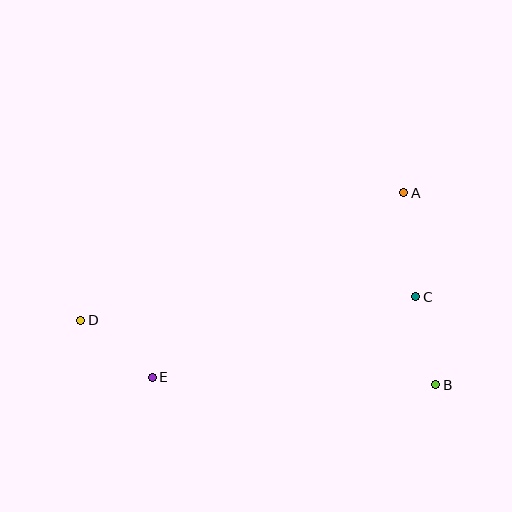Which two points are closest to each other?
Points B and C are closest to each other.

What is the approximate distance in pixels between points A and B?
The distance between A and B is approximately 195 pixels.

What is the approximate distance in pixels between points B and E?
The distance between B and E is approximately 283 pixels.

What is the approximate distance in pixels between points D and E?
The distance between D and E is approximately 92 pixels.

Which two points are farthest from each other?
Points B and D are farthest from each other.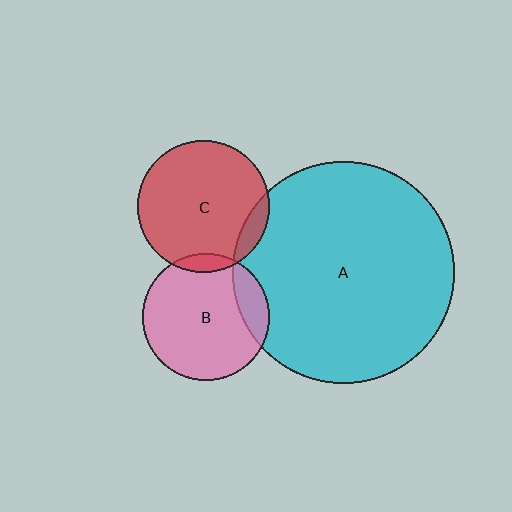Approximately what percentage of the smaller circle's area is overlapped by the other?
Approximately 5%.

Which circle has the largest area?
Circle A (cyan).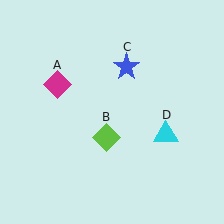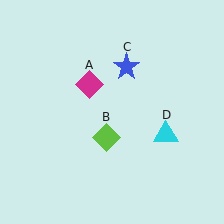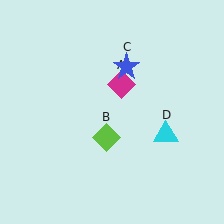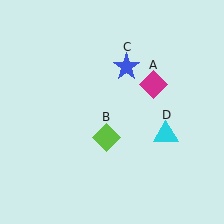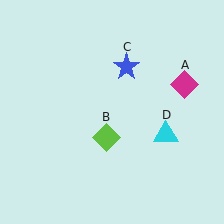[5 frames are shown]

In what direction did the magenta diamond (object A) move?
The magenta diamond (object A) moved right.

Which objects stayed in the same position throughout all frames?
Lime diamond (object B) and blue star (object C) and cyan triangle (object D) remained stationary.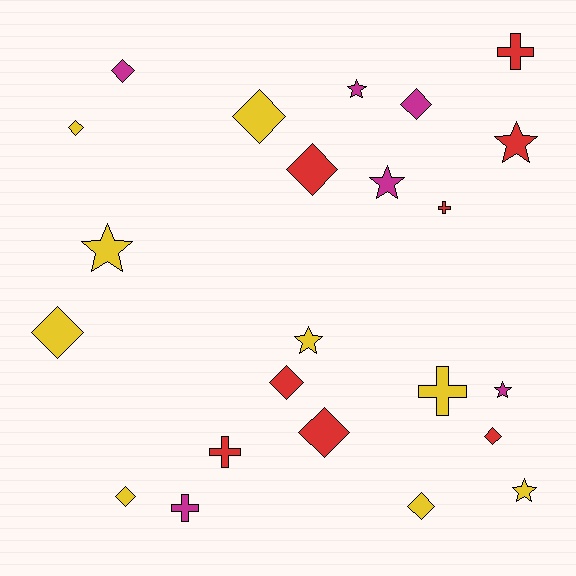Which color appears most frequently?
Yellow, with 9 objects.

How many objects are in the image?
There are 23 objects.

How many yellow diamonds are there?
There are 5 yellow diamonds.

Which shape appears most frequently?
Diamond, with 11 objects.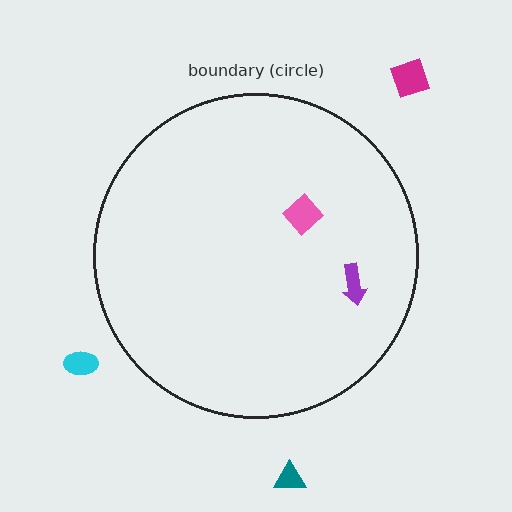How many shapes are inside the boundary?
2 inside, 3 outside.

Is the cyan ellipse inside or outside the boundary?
Outside.